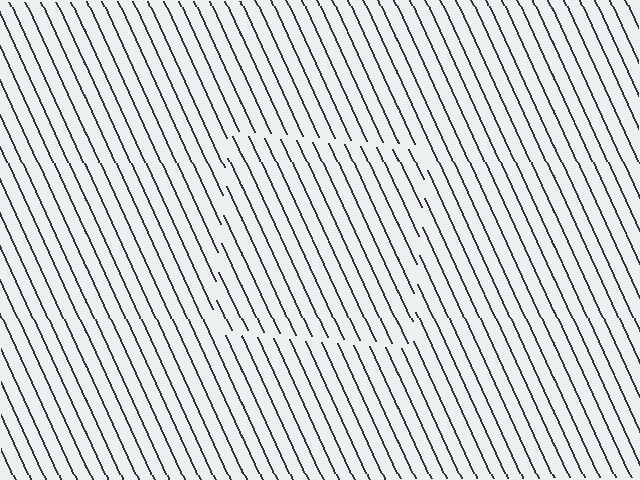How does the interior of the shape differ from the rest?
The interior of the shape contains the same grating, shifted by half a period — the contour is defined by the phase discontinuity where line-ends from the inner and outer gratings abut.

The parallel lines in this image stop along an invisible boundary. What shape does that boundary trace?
An illusory square. The interior of the shape contains the same grating, shifted by half a period — the contour is defined by the phase discontinuity where line-ends from the inner and outer gratings abut.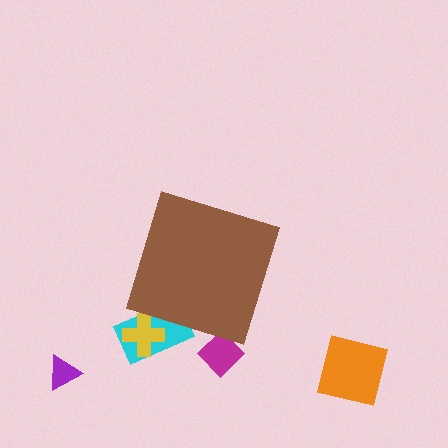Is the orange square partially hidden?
No, the orange square is fully visible.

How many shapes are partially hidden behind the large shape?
3 shapes are partially hidden.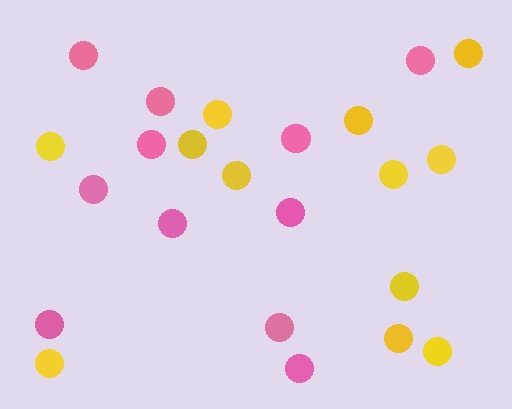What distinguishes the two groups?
There are 2 groups: one group of yellow circles (12) and one group of pink circles (11).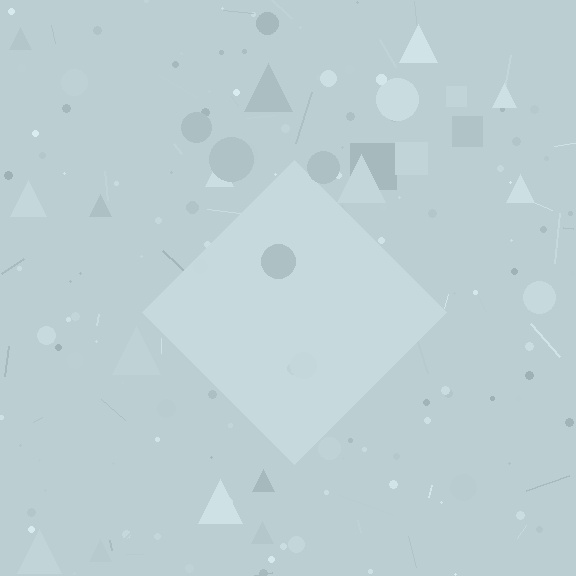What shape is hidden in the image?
A diamond is hidden in the image.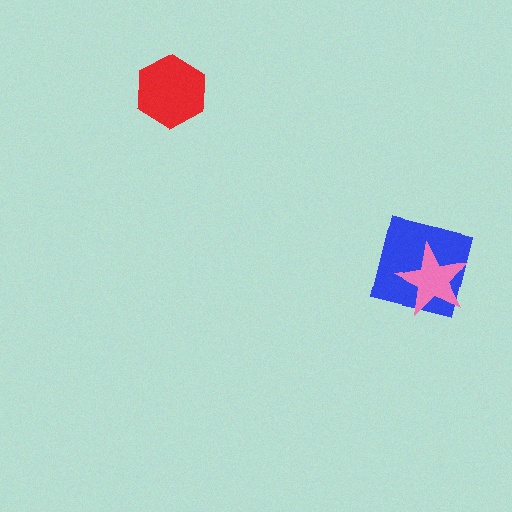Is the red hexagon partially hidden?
No, no other shape covers it.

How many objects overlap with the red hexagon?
0 objects overlap with the red hexagon.